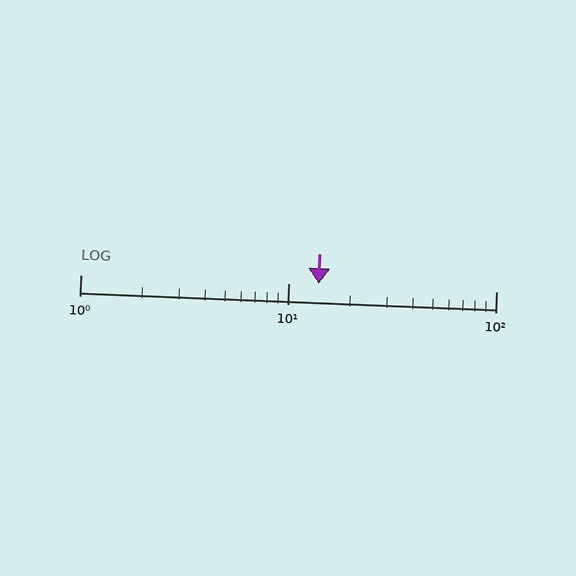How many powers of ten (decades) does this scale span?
The scale spans 2 decades, from 1 to 100.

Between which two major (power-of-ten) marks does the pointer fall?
The pointer is between 10 and 100.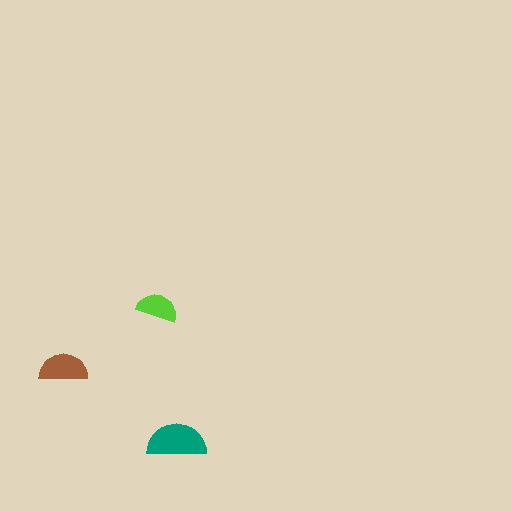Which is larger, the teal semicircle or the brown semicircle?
The teal one.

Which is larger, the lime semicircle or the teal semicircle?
The teal one.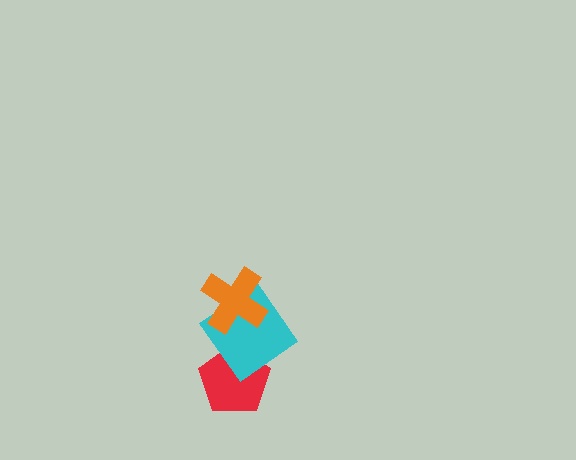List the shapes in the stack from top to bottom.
From top to bottom: the orange cross, the cyan diamond, the red pentagon.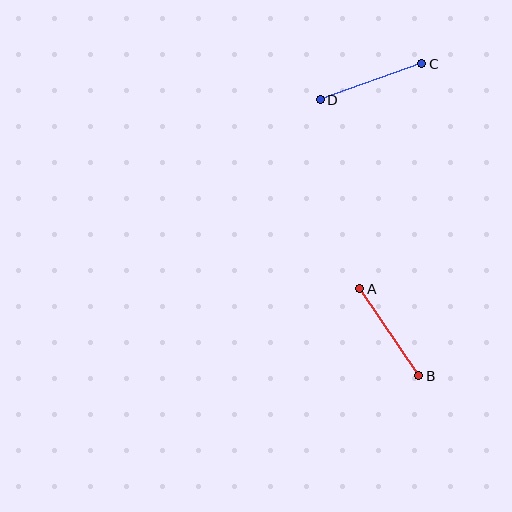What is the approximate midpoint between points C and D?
The midpoint is at approximately (371, 82) pixels.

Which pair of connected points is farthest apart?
Points C and D are farthest apart.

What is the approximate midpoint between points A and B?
The midpoint is at approximately (389, 332) pixels.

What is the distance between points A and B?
The distance is approximately 105 pixels.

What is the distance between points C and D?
The distance is approximately 108 pixels.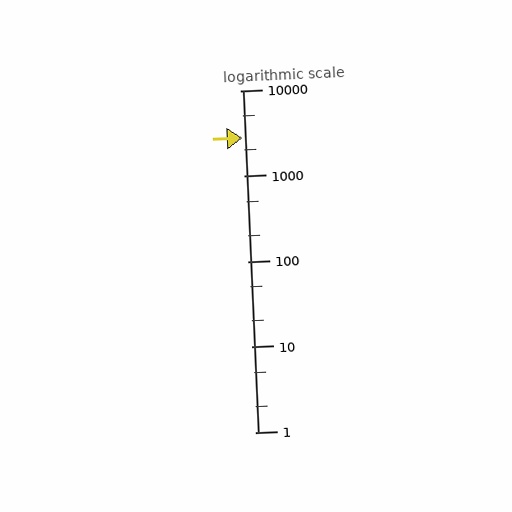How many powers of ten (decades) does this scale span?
The scale spans 4 decades, from 1 to 10000.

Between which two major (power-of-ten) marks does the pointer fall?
The pointer is between 1000 and 10000.